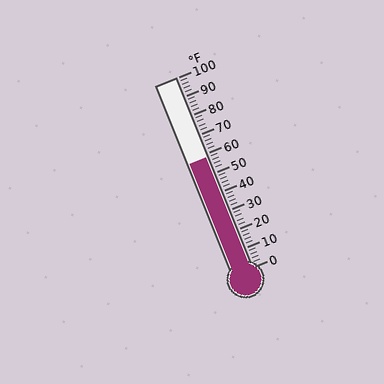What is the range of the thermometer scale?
The thermometer scale ranges from 0°F to 100°F.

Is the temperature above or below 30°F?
The temperature is above 30°F.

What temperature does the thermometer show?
The thermometer shows approximately 58°F.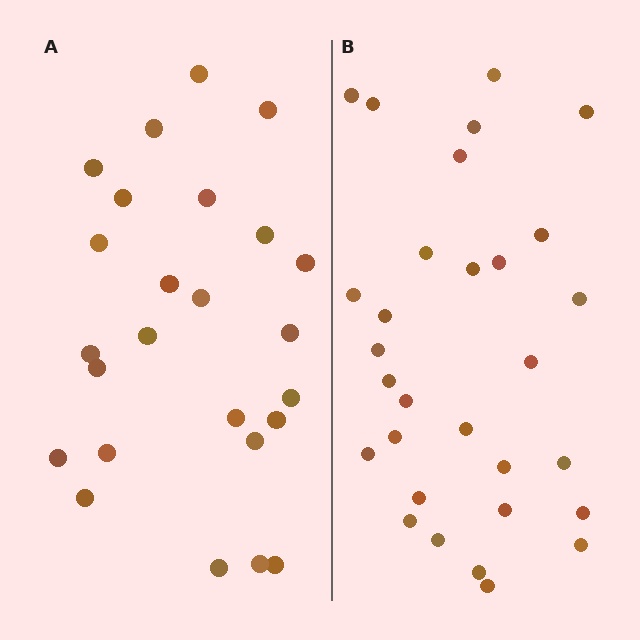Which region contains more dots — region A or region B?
Region B (the right region) has more dots.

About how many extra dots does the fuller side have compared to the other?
Region B has about 5 more dots than region A.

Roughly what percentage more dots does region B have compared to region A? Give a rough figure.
About 20% more.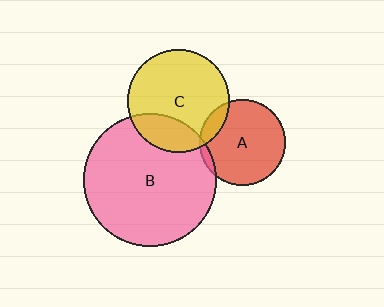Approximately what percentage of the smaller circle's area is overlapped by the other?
Approximately 10%.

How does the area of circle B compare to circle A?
Approximately 2.4 times.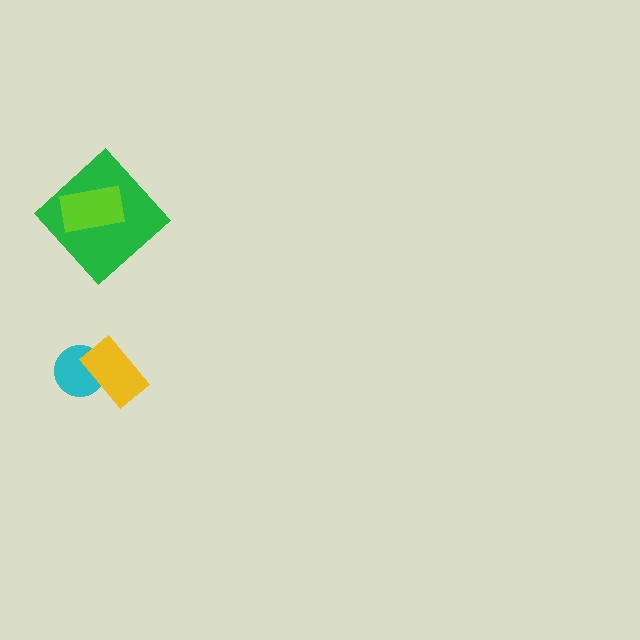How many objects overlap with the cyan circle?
1 object overlaps with the cyan circle.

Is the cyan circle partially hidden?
Yes, it is partially covered by another shape.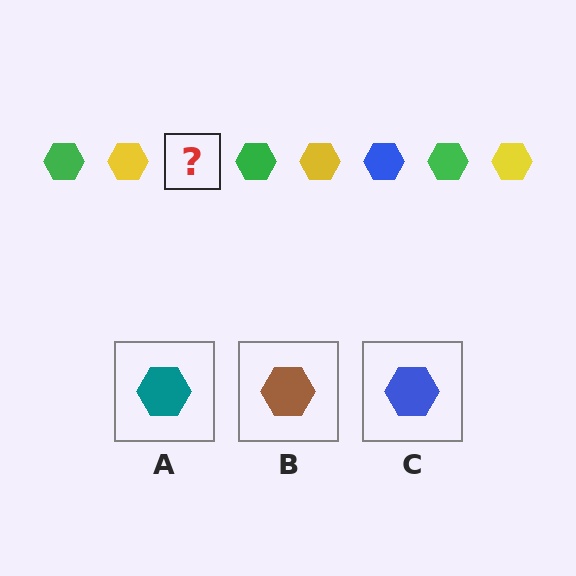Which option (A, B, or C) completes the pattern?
C.